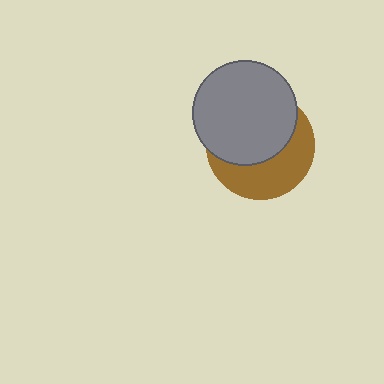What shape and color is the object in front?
The object in front is a gray circle.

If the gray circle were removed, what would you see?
You would see the complete brown circle.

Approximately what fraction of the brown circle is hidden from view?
Roughly 56% of the brown circle is hidden behind the gray circle.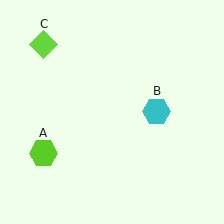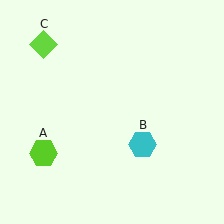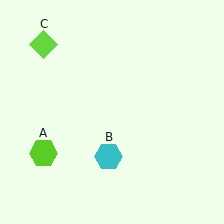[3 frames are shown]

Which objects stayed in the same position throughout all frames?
Lime hexagon (object A) and lime diamond (object C) remained stationary.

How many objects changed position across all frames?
1 object changed position: cyan hexagon (object B).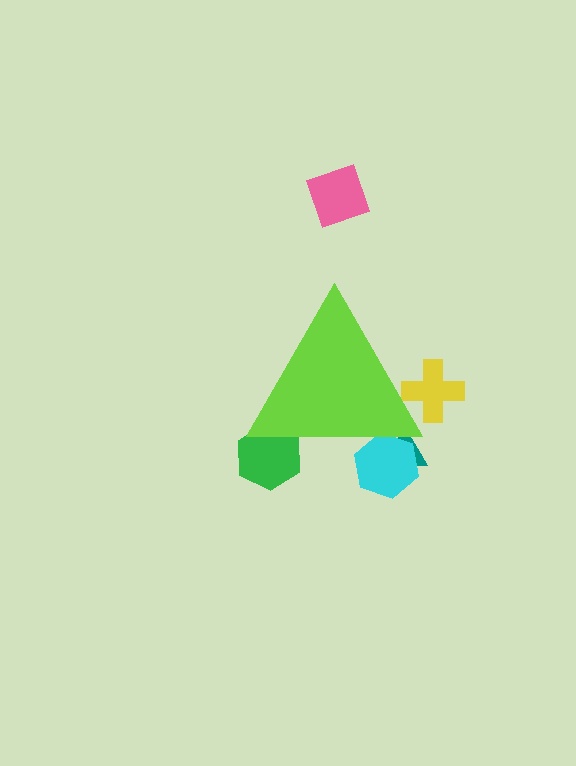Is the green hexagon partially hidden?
Yes, the green hexagon is partially hidden behind the lime triangle.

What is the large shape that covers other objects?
A lime triangle.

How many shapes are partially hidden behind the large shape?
4 shapes are partially hidden.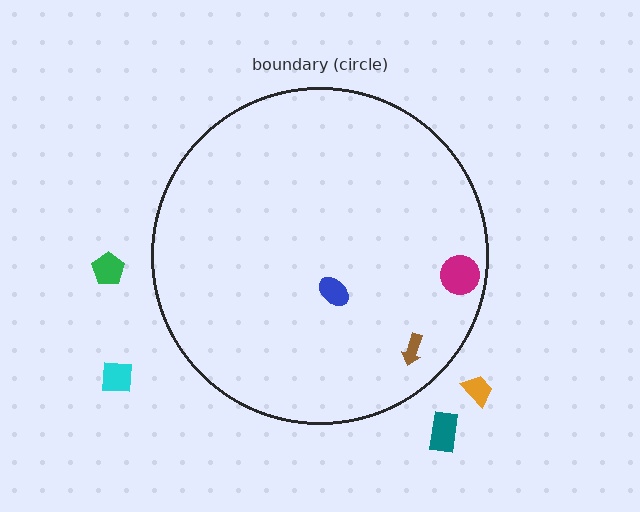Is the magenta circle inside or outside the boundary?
Inside.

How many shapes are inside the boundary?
3 inside, 4 outside.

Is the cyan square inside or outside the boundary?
Outside.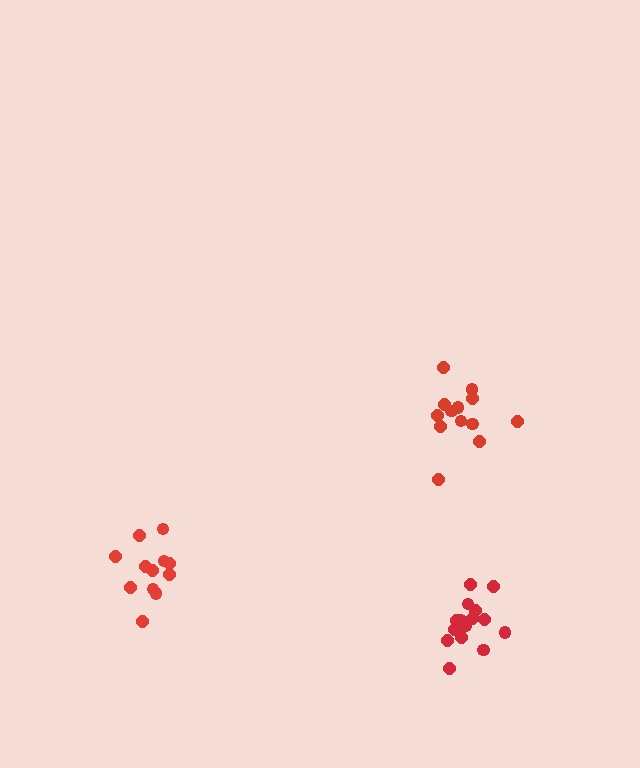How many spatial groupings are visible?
There are 3 spatial groupings.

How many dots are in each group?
Group 1: 12 dots, Group 2: 16 dots, Group 3: 13 dots (41 total).